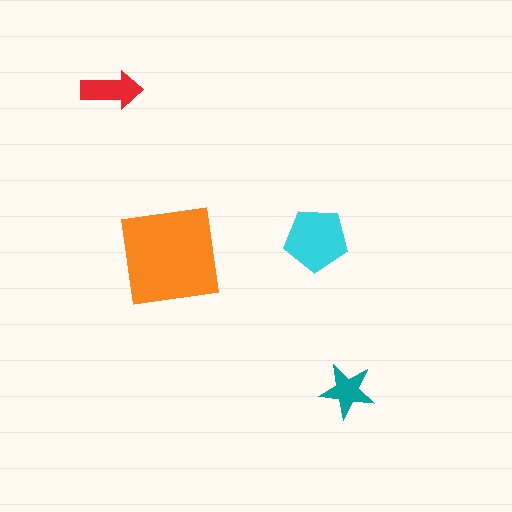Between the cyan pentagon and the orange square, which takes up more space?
The orange square.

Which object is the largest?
The orange square.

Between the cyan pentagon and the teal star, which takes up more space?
The cyan pentagon.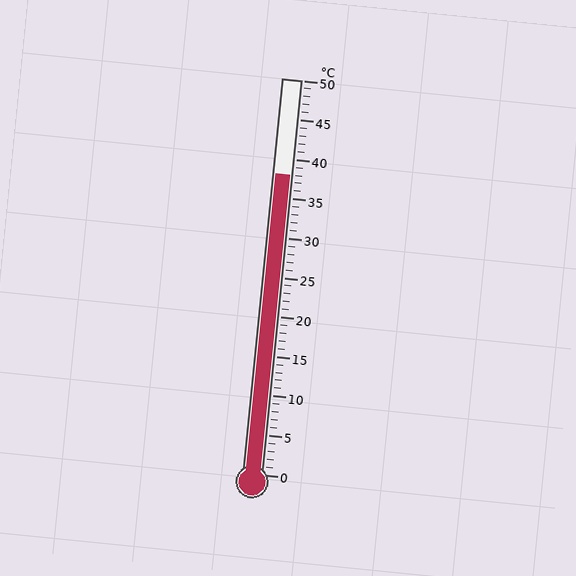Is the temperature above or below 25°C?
The temperature is above 25°C.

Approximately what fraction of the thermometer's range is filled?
The thermometer is filled to approximately 75% of its range.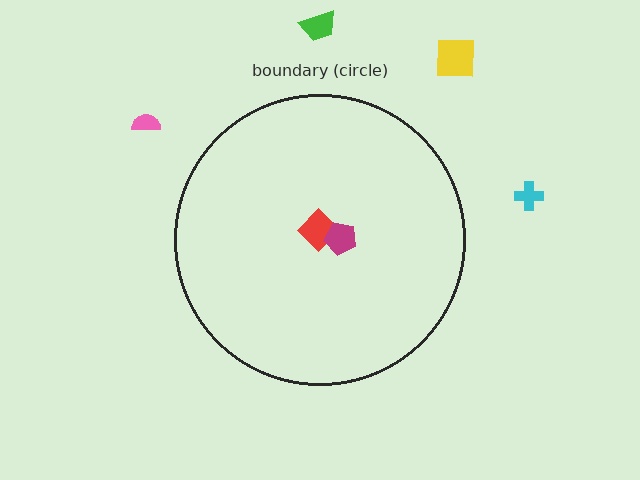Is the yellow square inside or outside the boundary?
Outside.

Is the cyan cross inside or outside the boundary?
Outside.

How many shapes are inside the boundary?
2 inside, 4 outside.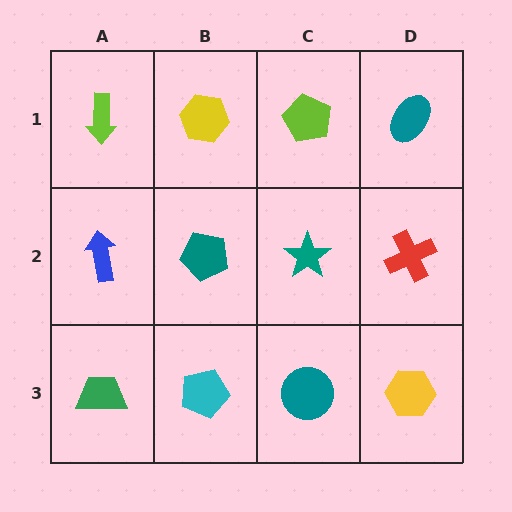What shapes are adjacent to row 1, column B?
A teal pentagon (row 2, column B), a lime arrow (row 1, column A), a lime pentagon (row 1, column C).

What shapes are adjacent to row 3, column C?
A teal star (row 2, column C), a cyan pentagon (row 3, column B), a yellow hexagon (row 3, column D).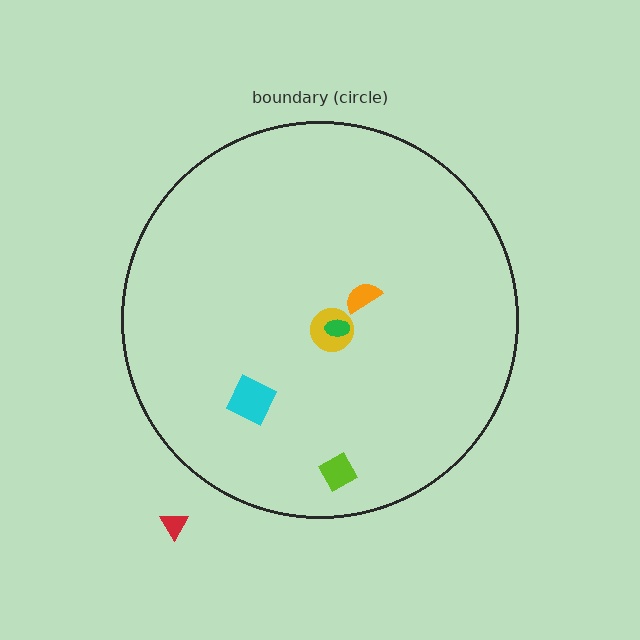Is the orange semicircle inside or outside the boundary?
Inside.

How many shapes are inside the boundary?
5 inside, 1 outside.